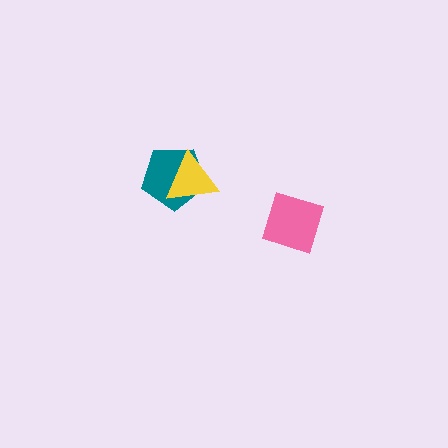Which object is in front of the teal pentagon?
The yellow triangle is in front of the teal pentagon.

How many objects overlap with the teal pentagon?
1 object overlaps with the teal pentagon.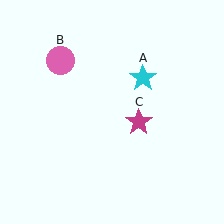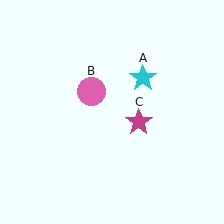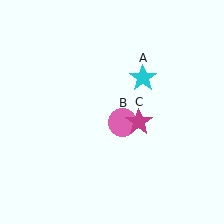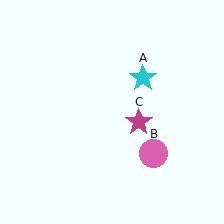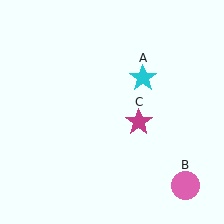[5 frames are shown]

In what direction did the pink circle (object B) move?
The pink circle (object B) moved down and to the right.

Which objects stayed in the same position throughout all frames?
Cyan star (object A) and magenta star (object C) remained stationary.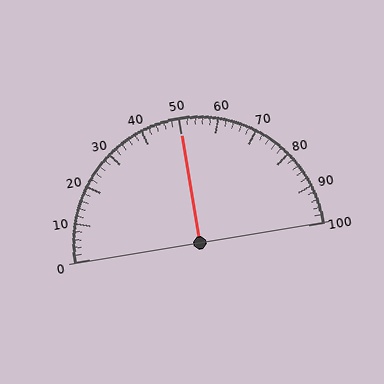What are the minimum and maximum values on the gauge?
The gauge ranges from 0 to 100.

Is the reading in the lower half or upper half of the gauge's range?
The reading is in the upper half of the range (0 to 100).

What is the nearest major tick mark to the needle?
The nearest major tick mark is 50.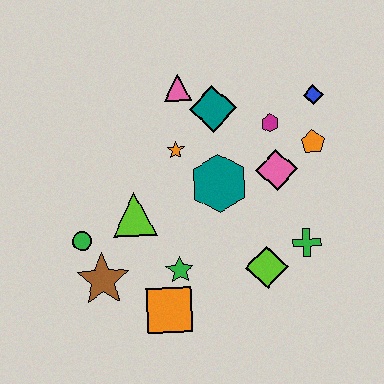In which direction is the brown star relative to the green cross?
The brown star is to the left of the green cross.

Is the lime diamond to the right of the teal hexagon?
Yes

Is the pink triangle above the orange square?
Yes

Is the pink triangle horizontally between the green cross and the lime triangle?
Yes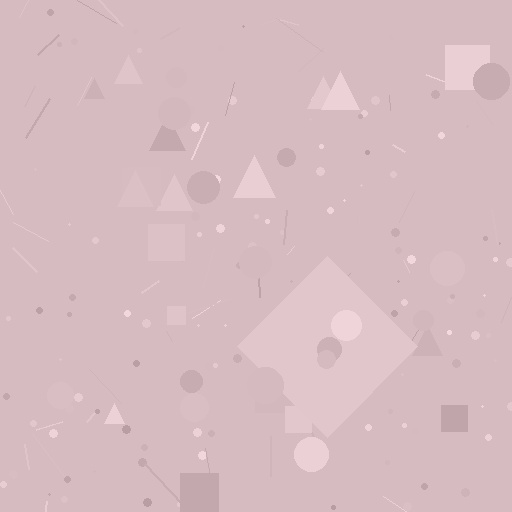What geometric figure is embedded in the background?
A diamond is embedded in the background.